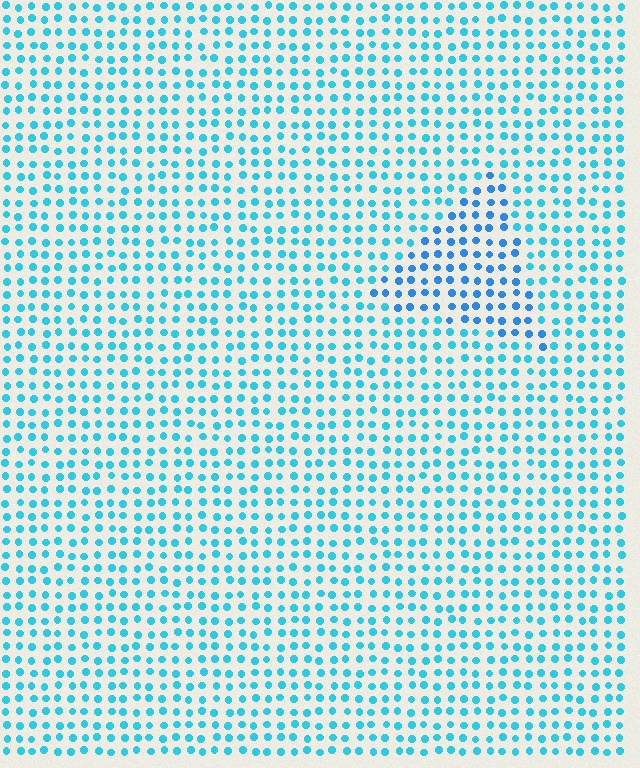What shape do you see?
I see a triangle.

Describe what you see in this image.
The image is filled with small cyan elements in a uniform arrangement. A triangle-shaped region is visible where the elements are tinted to a slightly different hue, forming a subtle color boundary.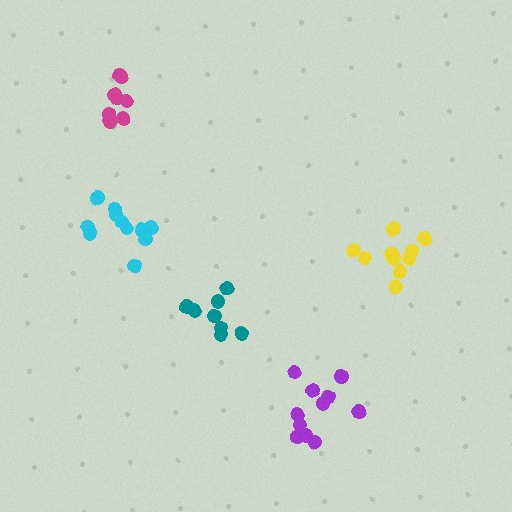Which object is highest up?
The magenta cluster is topmost.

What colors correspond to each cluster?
The clusters are colored: cyan, yellow, teal, purple, magenta.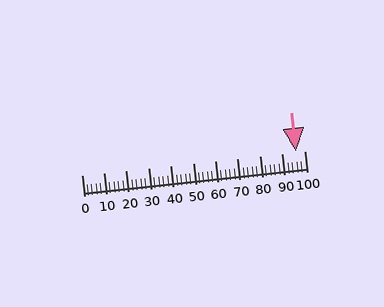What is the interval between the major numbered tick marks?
The major tick marks are spaced 10 units apart.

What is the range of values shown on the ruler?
The ruler shows values from 0 to 100.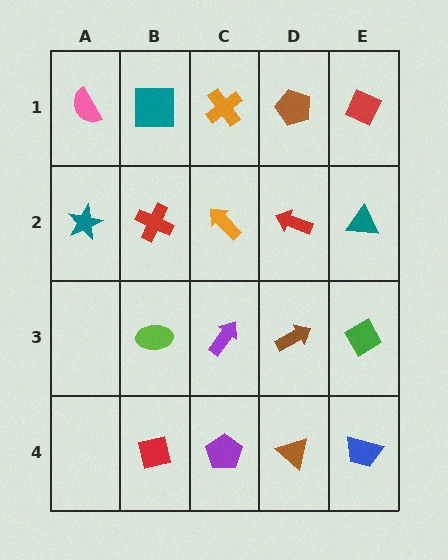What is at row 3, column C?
A purple arrow.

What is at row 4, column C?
A purple pentagon.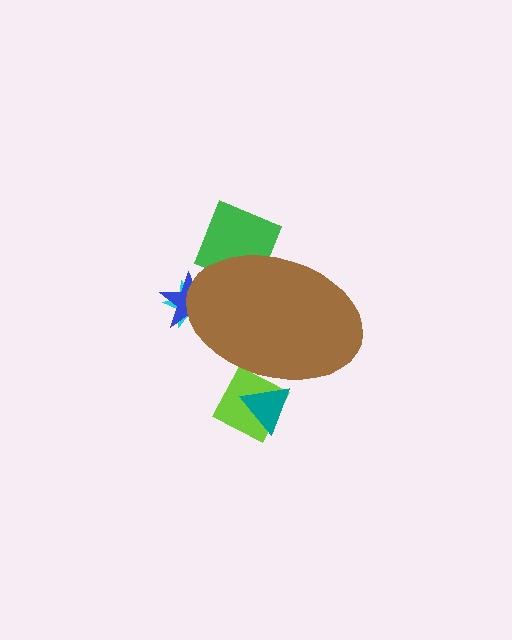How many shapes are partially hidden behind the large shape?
5 shapes are partially hidden.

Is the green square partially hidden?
Yes, the green square is partially hidden behind the brown ellipse.